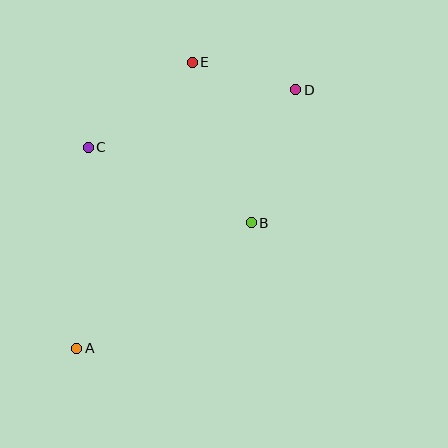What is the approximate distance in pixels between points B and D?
The distance between B and D is approximately 140 pixels.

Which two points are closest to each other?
Points D and E are closest to each other.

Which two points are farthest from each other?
Points A and D are farthest from each other.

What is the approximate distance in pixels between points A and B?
The distance between A and B is approximately 215 pixels.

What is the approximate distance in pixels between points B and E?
The distance between B and E is approximately 171 pixels.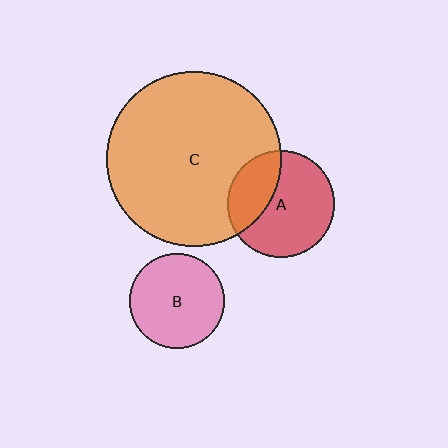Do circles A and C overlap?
Yes.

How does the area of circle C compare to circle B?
Approximately 3.4 times.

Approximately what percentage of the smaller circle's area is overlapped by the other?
Approximately 30%.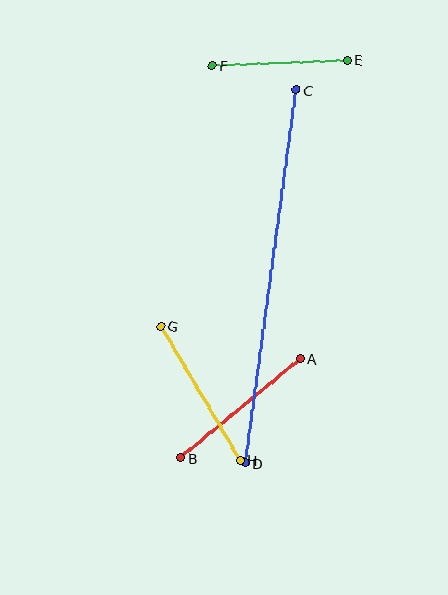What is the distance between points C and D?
The distance is approximately 377 pixels.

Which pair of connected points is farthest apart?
Points C and D are farthest apart.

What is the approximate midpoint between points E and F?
The midpoint is at approximately (280, 63) pixels.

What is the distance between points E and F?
The distance is approximately 135 pixels.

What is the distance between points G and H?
The distance is approximately 156 pixels.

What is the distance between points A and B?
The distance is approximately 156 pixels.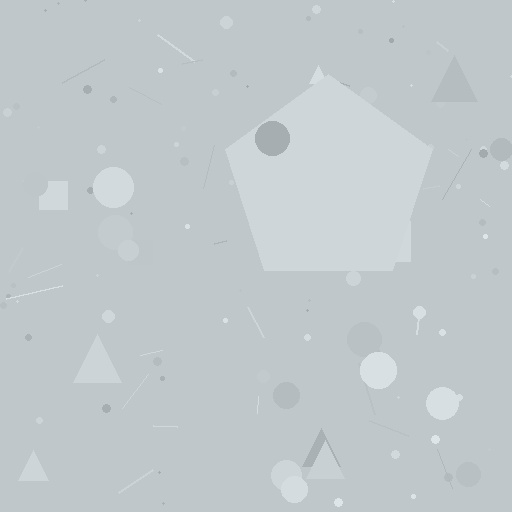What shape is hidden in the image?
A pentagon is hidden in the image.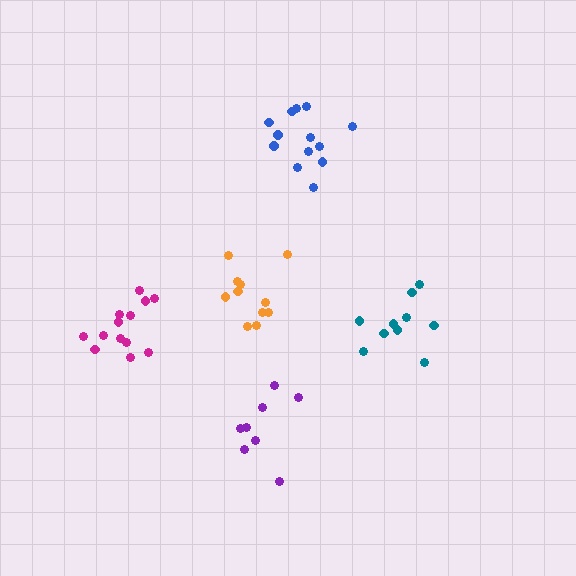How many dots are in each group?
Group 1: 13 dots, Group 2: 8 dots, Group 3: 13 dots, Group 4: 10 dots, Group 5: 11 dots (55 total).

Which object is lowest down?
The purple cluster is bottommost.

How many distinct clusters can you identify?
There are 5 distinct clusters.